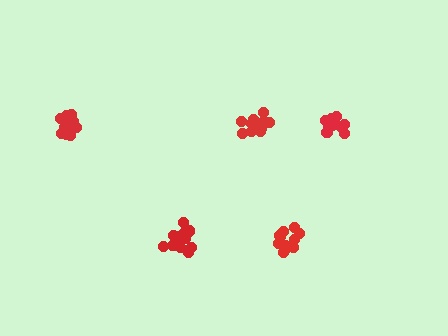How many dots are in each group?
Group 1: 14 dots, Group 2: 17 dots, Group 3: 11 dots, Group 4: 11 dots, Group 5: 13 dots (66 total).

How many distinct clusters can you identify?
There are 5 distinct clusters.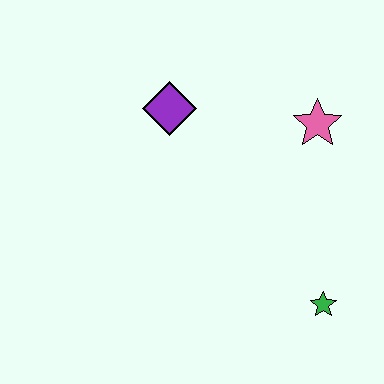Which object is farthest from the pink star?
The green star is farthest from the pink star.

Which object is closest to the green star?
The pink star is closest to the green star.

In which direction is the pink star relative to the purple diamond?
The pink star is to the right of the purple diamond.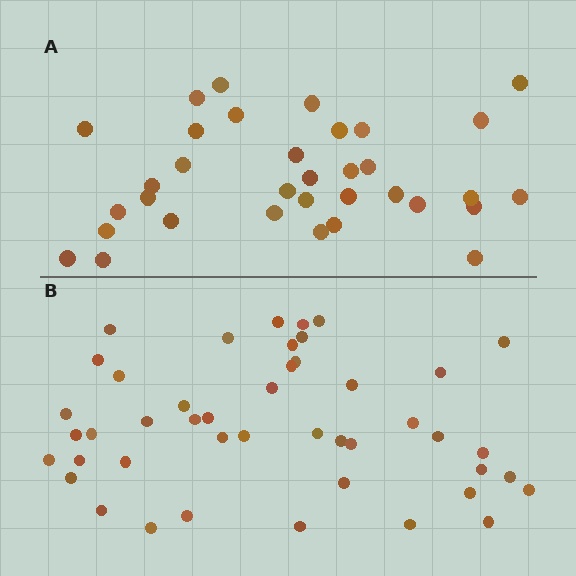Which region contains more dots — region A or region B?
Region B (the bottom region) has more dots.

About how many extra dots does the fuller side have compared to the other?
Region B has roughly 12 or so more dots than region A.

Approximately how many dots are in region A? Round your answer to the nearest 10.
About 30 dots. (The exact count is 34, which rounds to 30.)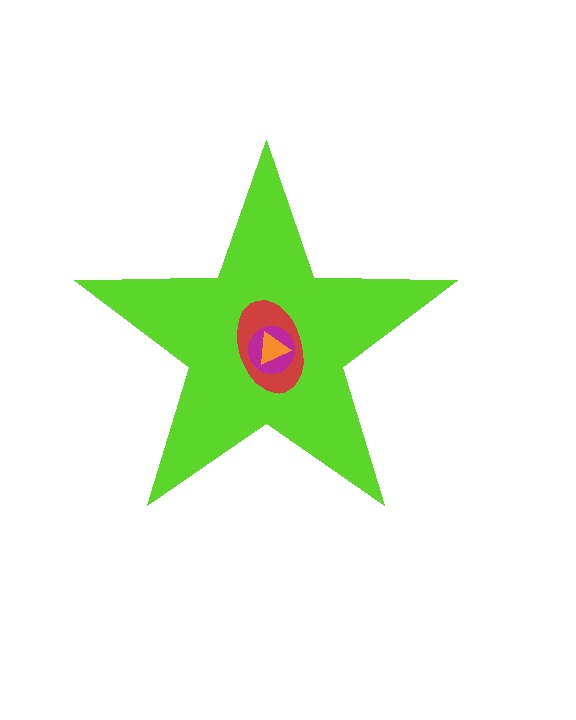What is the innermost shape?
The orange triangle.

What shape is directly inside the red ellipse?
The magenta circle.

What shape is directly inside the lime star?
The red ellipse.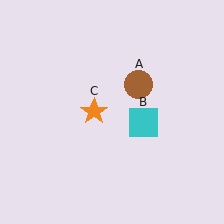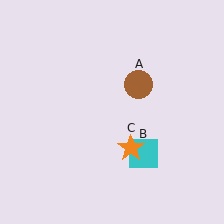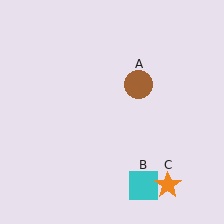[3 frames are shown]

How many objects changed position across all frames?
2 objects changed position: cyan square (object B), orange star (object C).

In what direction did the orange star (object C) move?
The orange star (object C) moved down and to the right.